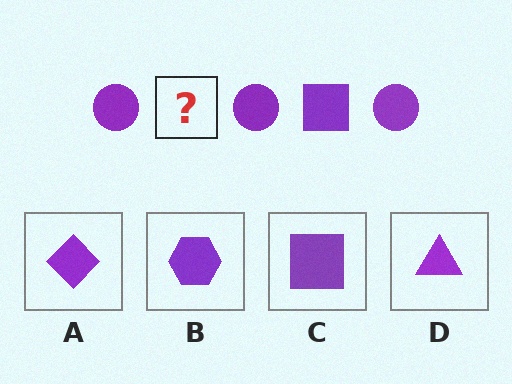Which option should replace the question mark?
Option C.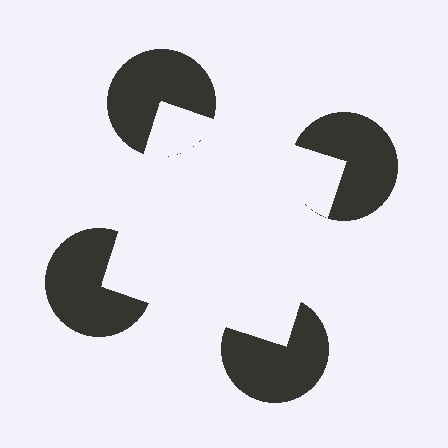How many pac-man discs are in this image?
There are 4 — one at each vertex of the illusory square.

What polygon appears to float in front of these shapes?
An illusory square — its edges are inferred from the aligned wedge cuts in the pac-man discs, not physically drawn.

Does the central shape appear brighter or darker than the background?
It typically appears slightly brighter than the background, even though no actual brightness change is drawn.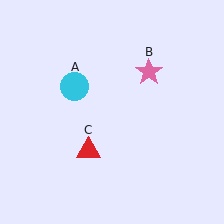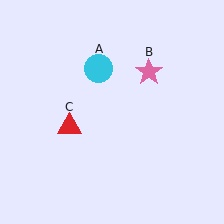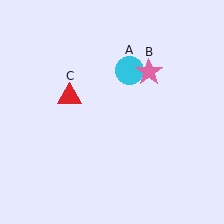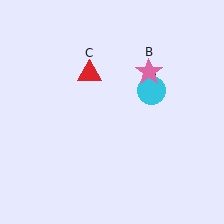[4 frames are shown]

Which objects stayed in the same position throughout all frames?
Pink star (object B) remained stationary.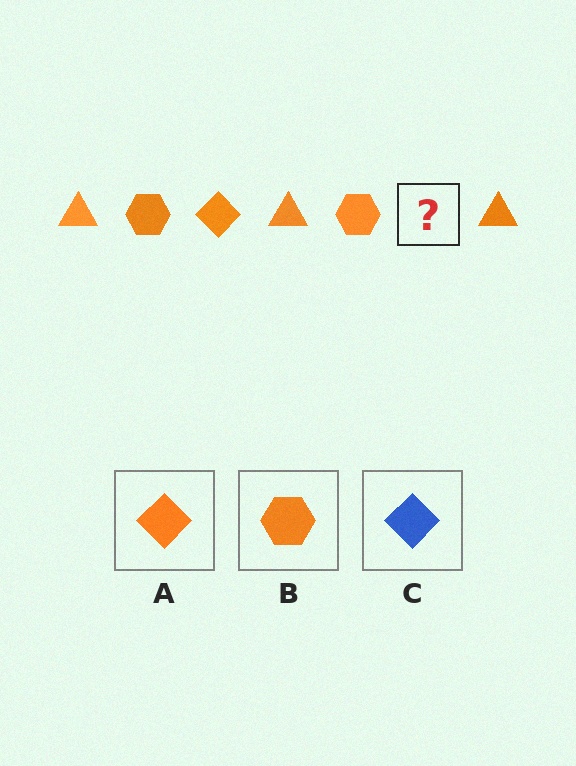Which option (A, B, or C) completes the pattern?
A.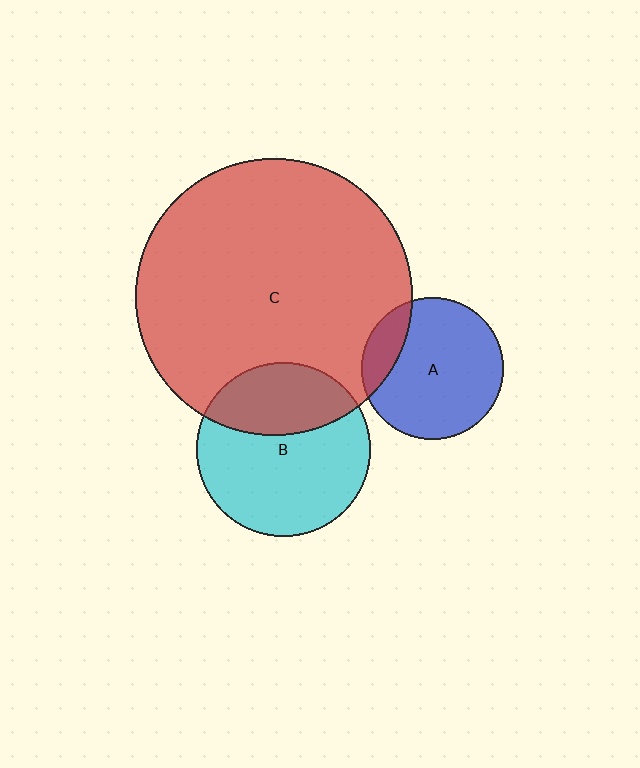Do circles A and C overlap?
Yes.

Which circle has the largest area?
Circle C (red).